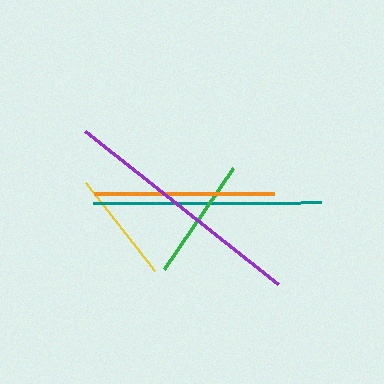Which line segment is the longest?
The purple line is the longest at approximately 246 pixels.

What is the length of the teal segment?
The teal segment is approximately 228 pixels long.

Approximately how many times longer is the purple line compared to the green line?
The purple line is approximately 2.0 times the length of the green line.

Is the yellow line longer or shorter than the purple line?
The purple line is longer than the yellow line.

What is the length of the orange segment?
The orange segment is approximately 180 pixels long.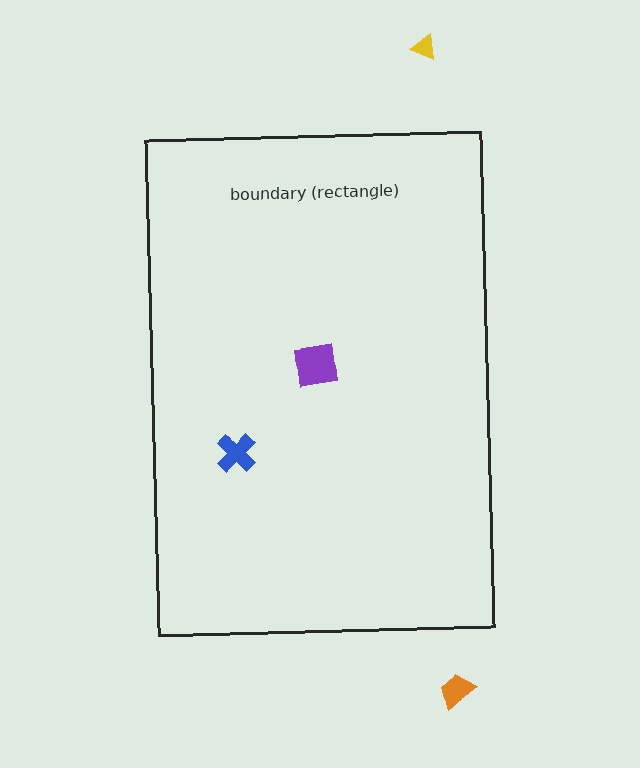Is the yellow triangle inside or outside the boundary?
Outside.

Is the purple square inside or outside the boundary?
Inside.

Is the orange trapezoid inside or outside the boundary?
Outside.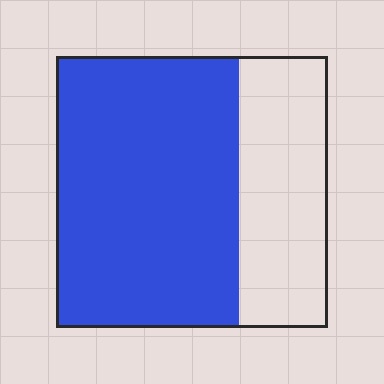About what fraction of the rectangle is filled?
About two thirds (2/3).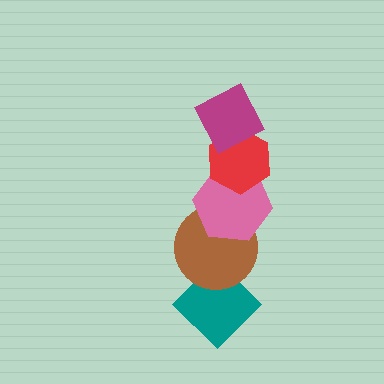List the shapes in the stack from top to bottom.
From top to bottom: the magenta diamond, the red hexagon, the pink hexagon, the brown circle, the teal diamond.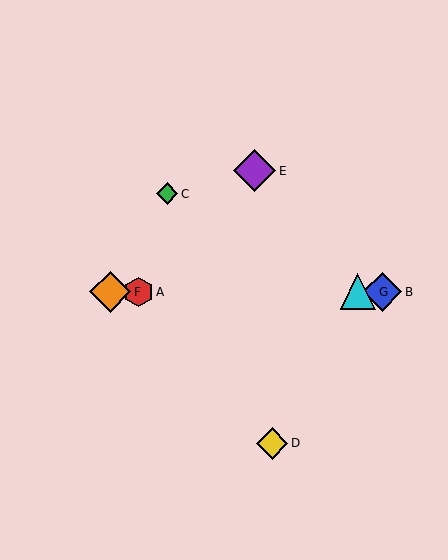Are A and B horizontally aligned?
Yes, both are at y≈292.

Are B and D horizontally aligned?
No, B is at y≈292 and D is at y≈443.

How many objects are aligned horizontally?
4 objects (A, B, F, G) are aligned horizontally.